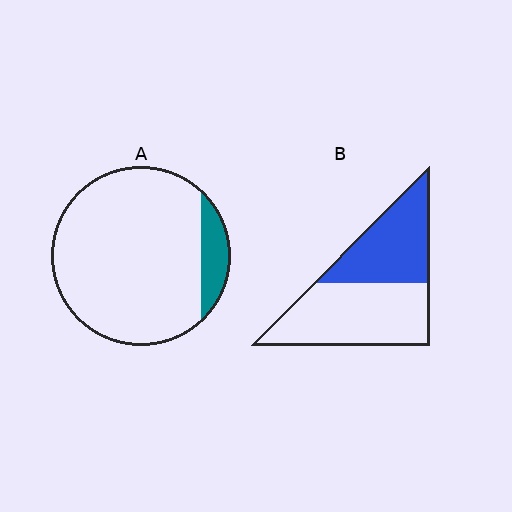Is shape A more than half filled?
No.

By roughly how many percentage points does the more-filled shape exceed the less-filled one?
By roughly 30 percentage points (B over A).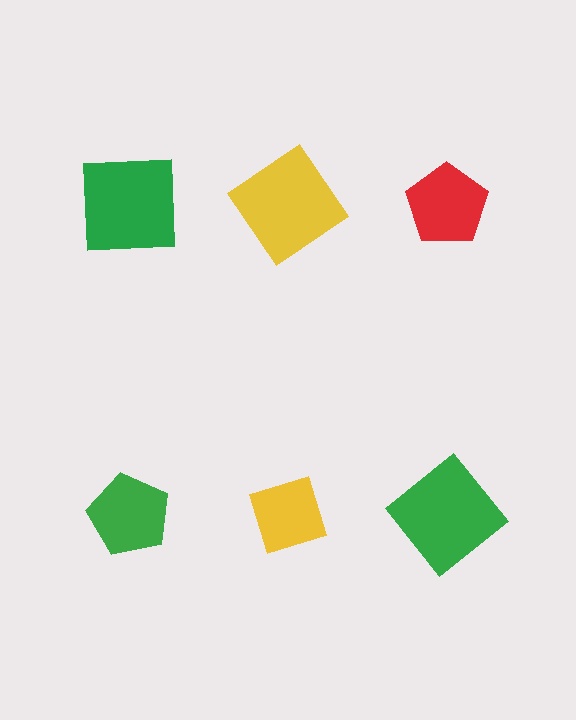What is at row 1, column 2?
A yellow diamond.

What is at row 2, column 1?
A green pentagon.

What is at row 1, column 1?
A green square.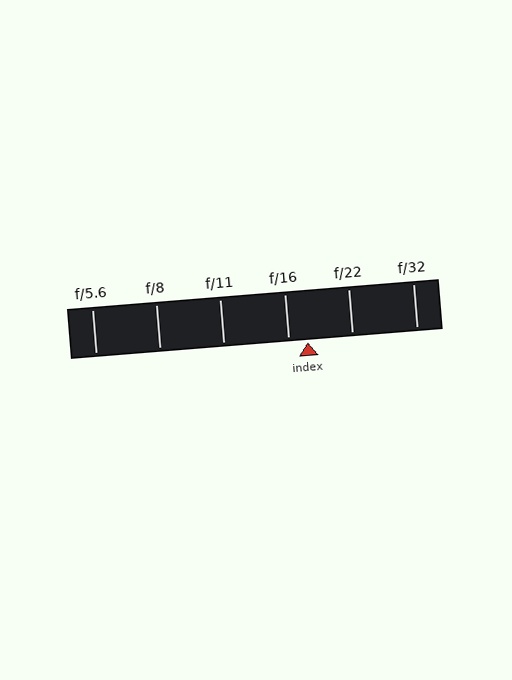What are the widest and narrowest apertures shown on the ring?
The widest aperture shown is f/5.6 and the narrowest is f/32.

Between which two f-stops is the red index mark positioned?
The index mark is between f/16 and f/22.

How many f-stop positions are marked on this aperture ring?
There are 6 f-stop positions marked.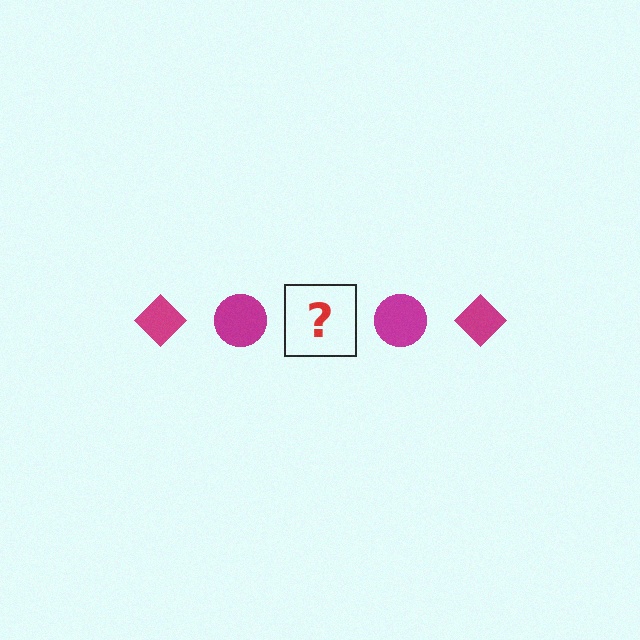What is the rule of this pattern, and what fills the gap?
The rule is that the pattern cycles through diamond, circle shapes in magenta. The gap should be filled with a magenta diamond.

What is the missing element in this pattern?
The missing element is a magenta diamond.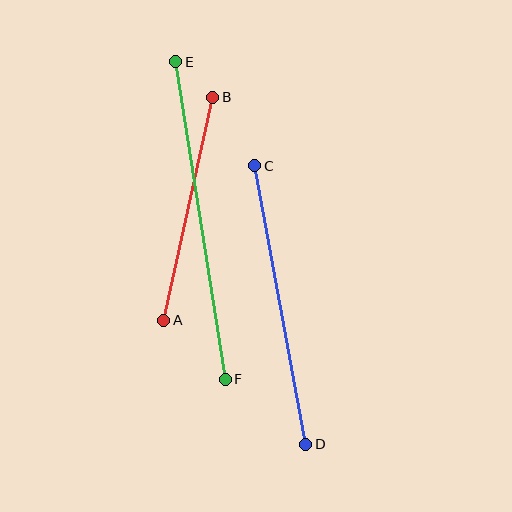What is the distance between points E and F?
The distance is approximately 321 pixels.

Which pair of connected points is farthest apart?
Points E and F are farthest apart.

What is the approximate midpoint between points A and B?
The midpoint is at approximately (188, 209) pixels.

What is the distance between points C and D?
The distance is approximately 283 pixels.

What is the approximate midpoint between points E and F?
The midpoint is at approximately (201, 220) pixels.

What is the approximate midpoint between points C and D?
The midpoint is at approximately (280, 305) pixels.